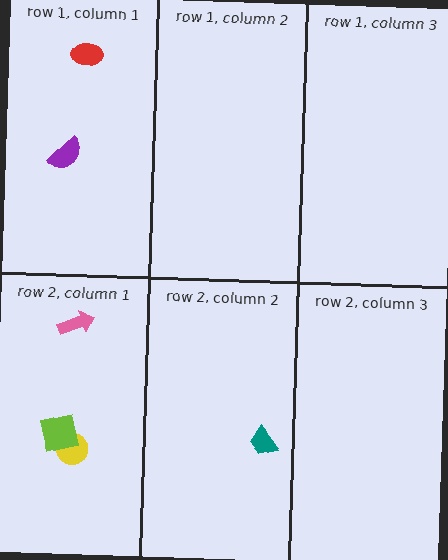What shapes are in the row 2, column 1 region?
The yellow circle, the pink arrow, the lime square.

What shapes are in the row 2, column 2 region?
The teal trapezoid.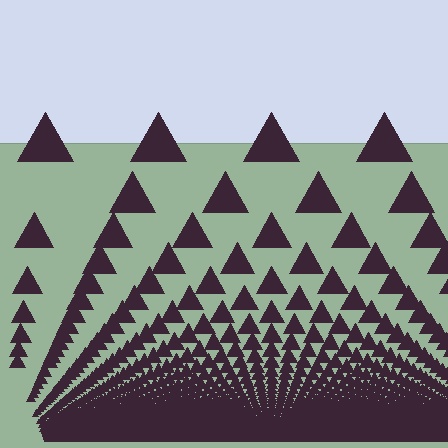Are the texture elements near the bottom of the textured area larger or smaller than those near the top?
Smaller. The gradient is inverted — elements near the bottom are smaller and denser.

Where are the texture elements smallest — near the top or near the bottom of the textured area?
Near the bottom.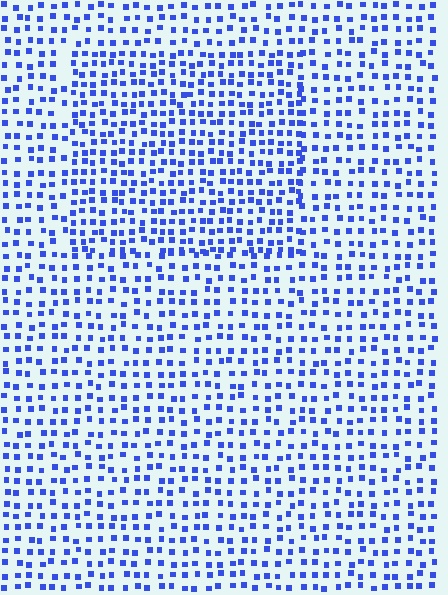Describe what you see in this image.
The image contains small blue elements arranged at two different densities. A rectangle-shaped region is visible where the elements are more densely packed than the surrounding area.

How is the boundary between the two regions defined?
The boundary is defined by a change in element density (approximately 1.5x ratio). All elements are the same color, size, and shape.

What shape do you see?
I see a rectangle.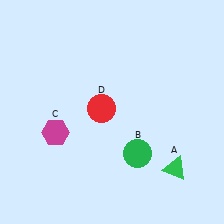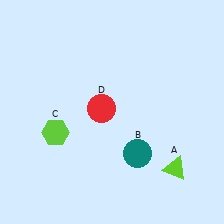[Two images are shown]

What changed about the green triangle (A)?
In Image 1, A is green. In Image 2, it changed to lime.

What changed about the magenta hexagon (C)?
In Image 1, C is magenta. In Image 2, it changed to lime.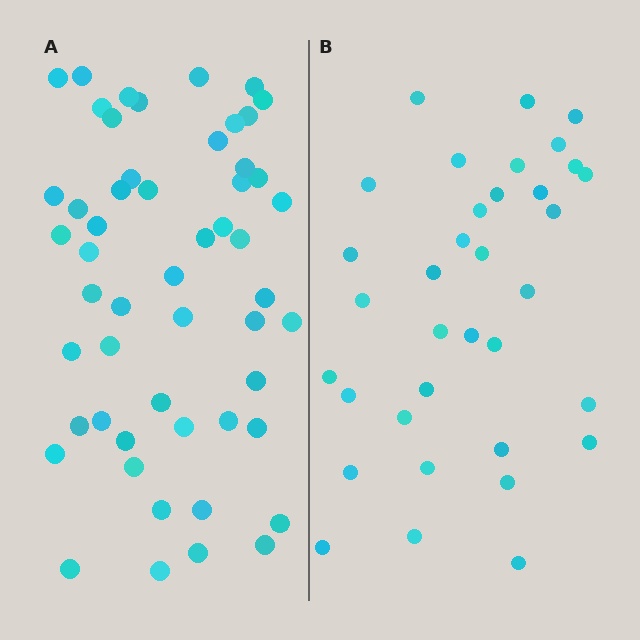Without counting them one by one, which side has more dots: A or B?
Region A (the left region) has more dots.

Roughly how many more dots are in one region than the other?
Region A has approximately 20 more dots than region B.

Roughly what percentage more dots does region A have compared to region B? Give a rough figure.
About 50% more.